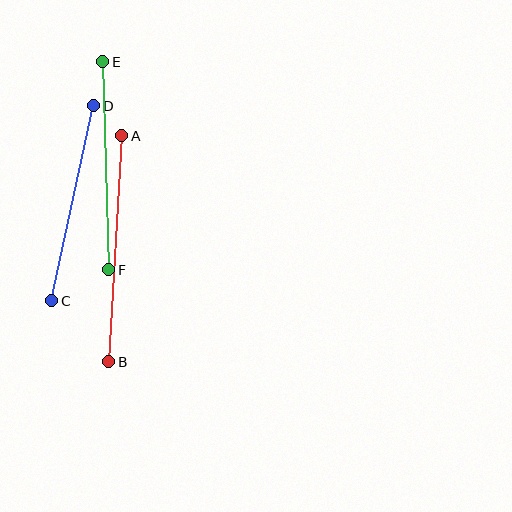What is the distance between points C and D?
The distance is approximately 199 pixels.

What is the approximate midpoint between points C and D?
The midpoint is at approximately (73, 203) pixels.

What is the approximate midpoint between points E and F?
The midpoint is at approximately (106, 166) pixels.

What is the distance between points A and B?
The distance is approximately 226 pixels.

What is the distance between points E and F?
The distance is approximately 208 pixels.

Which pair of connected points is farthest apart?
Points A and B are farthest apart.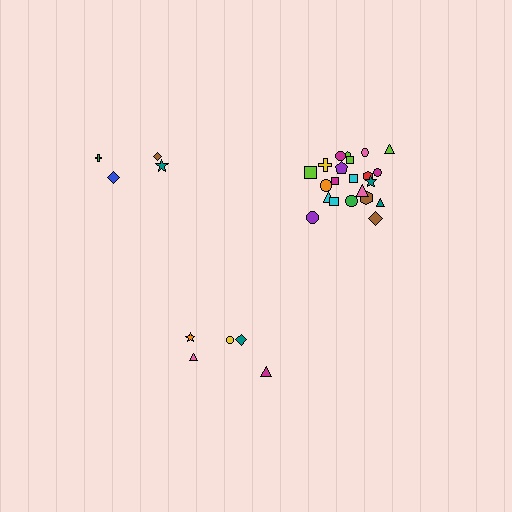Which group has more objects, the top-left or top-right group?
The top-right group.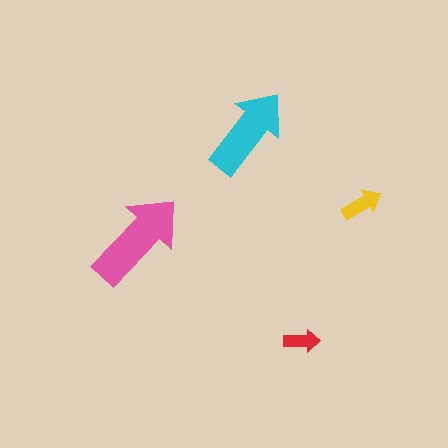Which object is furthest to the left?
The pink arrow is leftmost.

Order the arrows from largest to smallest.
the pink one, the cyan one, the yellow one, the red one.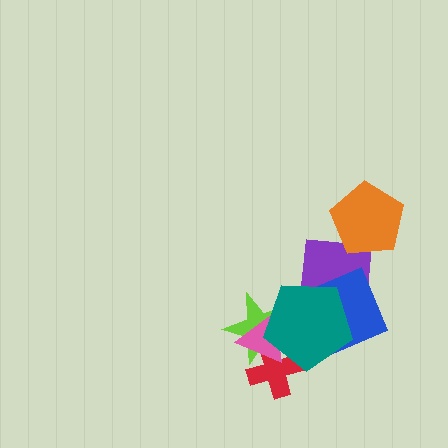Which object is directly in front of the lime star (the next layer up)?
The pink triangle is directly in front of the lime star.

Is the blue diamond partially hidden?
Yes, it is partially covered by another shape.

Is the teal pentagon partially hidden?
No, no other shape covers it.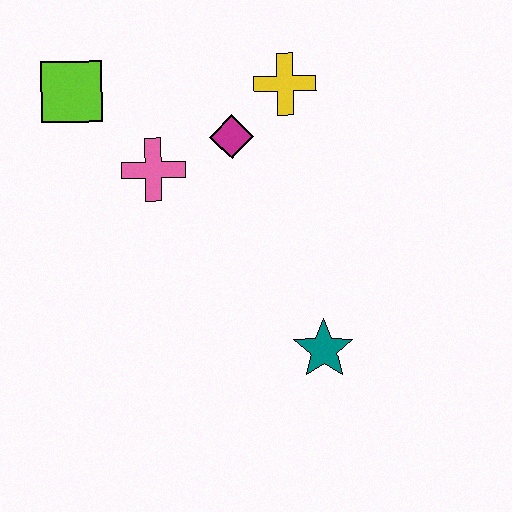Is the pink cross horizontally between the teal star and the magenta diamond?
No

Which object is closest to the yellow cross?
The magenta diamond is closest to the yellow cross.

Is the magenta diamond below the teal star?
No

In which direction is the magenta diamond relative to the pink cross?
The magenta diamond is to the right of the pink cross.